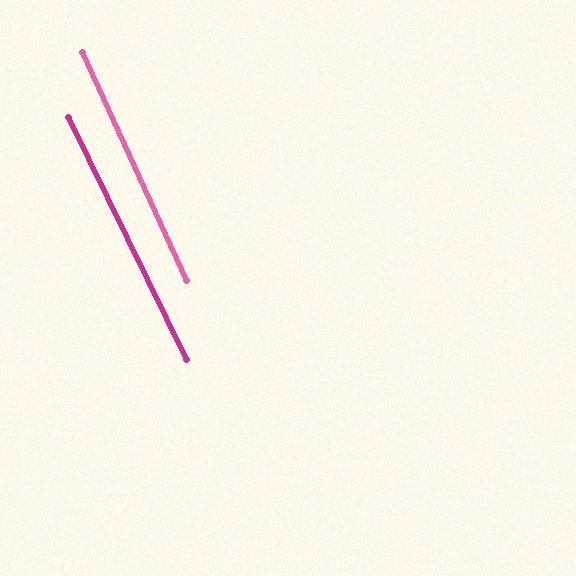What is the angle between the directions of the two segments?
Approximately 1 degree.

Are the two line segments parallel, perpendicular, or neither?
Parallel — their directions differ by only 1.4°.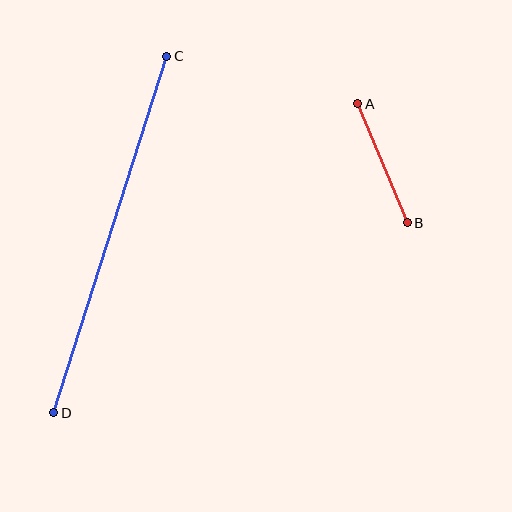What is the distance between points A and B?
The distance is approximately 129 pixels.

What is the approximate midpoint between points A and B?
The midpoint is at approximately (383, 163) pixels.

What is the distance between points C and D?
The distance is approximately 374 pixels.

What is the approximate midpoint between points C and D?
The midpoint is at approximately (110, 234) pixels.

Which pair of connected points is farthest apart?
Points C and D are farthest apart.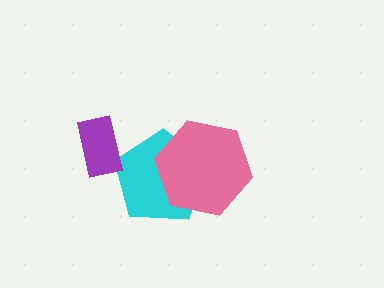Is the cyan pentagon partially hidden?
Yes, it is partially covered by another shape.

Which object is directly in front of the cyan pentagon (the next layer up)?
The pink hexagon is directly in front of the cyan pentagon.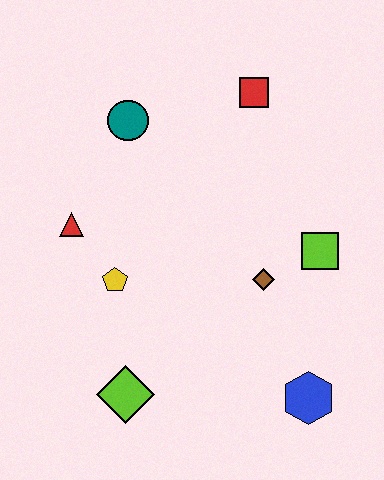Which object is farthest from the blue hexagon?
The teal circle is farthest from the blue hexagon.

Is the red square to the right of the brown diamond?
No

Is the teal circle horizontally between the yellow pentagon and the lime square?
Yes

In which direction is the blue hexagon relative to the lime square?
The blue hexagon is below the lime square.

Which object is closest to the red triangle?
The yellow pentagon is closest to the red triangle.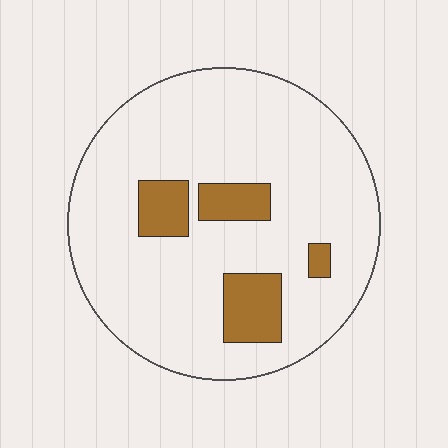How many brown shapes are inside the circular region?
4.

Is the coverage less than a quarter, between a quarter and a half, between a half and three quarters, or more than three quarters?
Less than a quarter.